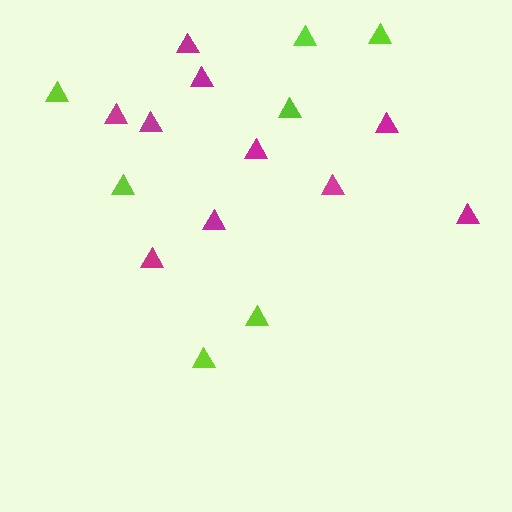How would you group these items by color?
There are 2 groups: one group of lime triangles (7) and one group of magenta triangles (10).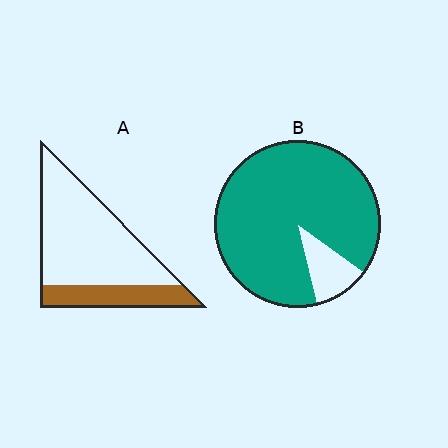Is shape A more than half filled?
No.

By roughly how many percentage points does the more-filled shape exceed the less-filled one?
By roughly 65 percentage points (B over A).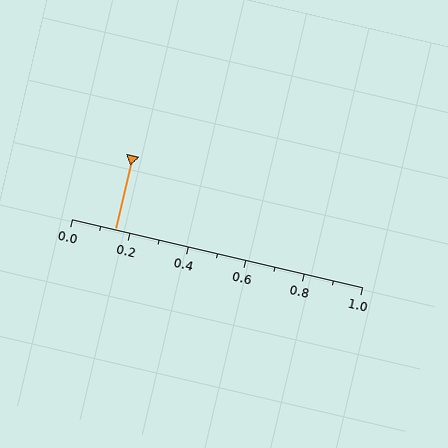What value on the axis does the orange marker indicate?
The marker indicates approximately 0.15.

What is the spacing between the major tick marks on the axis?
The major ticks are spaced 0.2 apart.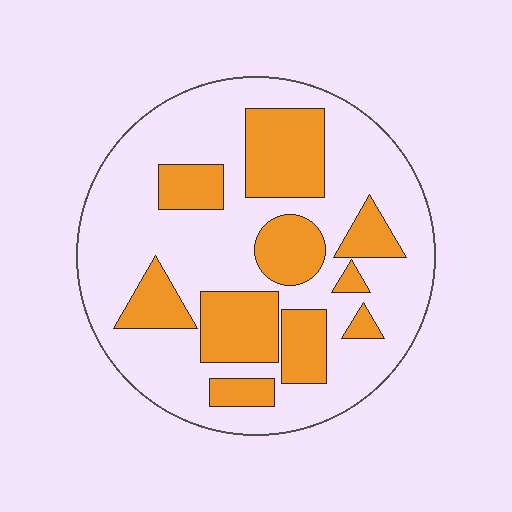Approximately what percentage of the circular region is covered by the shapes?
Approximately 30%.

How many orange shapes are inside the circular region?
10.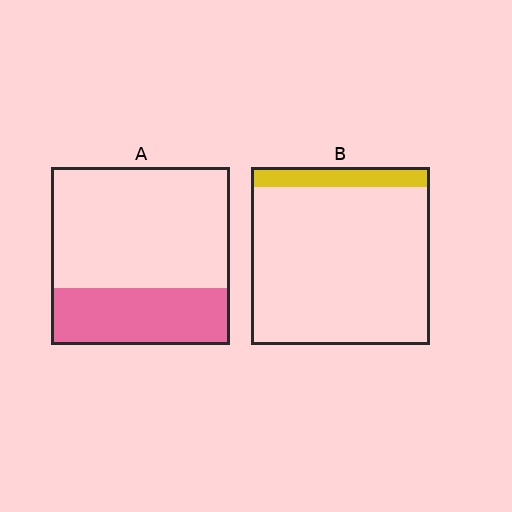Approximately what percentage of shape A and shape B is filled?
A is approximately 30% and B is approximately 10%.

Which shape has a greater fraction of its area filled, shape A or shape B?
Shape A.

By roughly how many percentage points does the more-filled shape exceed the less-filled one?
By roughly 20 percentage points (A over B).